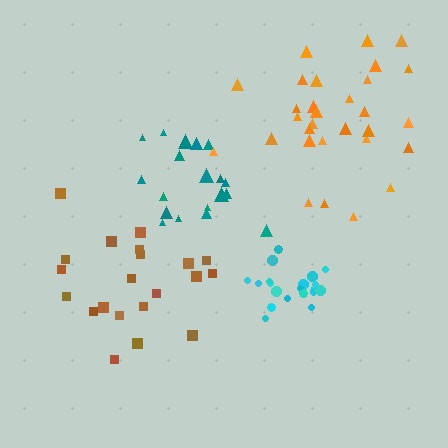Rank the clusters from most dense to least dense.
cyan, teal, orange, brown.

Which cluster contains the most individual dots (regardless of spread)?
Orange (30).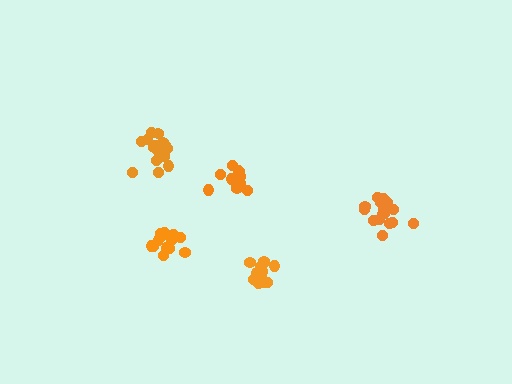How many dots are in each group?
Group 1: 14 dots, Group 2: 13 dots, Group 3: 16 dots, Group 4: 13 dots, Group 5: 18 dots (74 total).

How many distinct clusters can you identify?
There are 5 distinct clusters.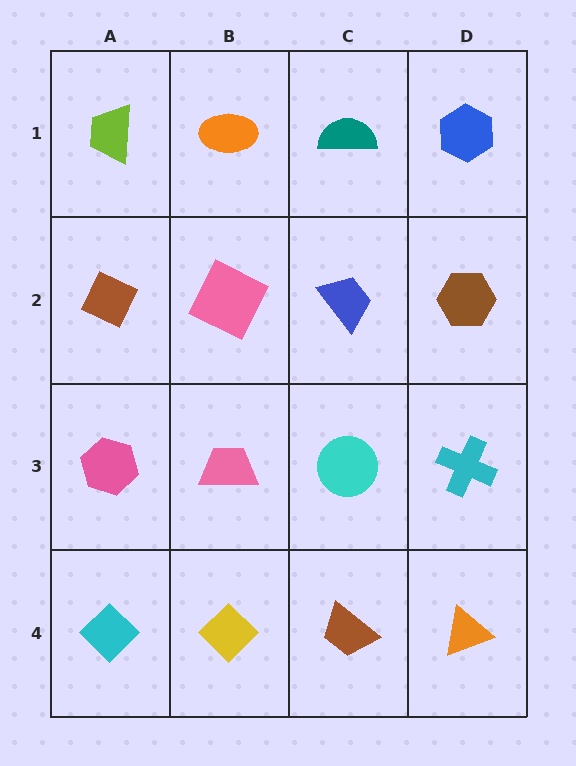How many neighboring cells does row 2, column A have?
3.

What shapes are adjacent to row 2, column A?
A lime trapezoid (row 1, column A), a pink hexagon (row 3, column A), a pink square (row 2, column B).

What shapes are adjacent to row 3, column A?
A brown diamond (row 2, column A), a cyan diamond (row 4, column A), a pink trapezoid (row 3, column B).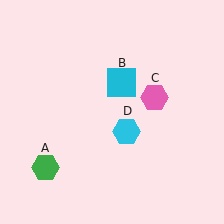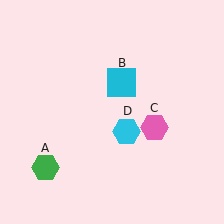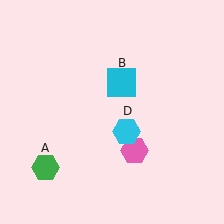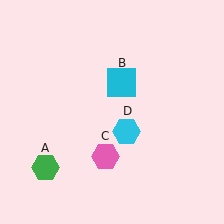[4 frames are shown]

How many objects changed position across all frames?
1 object changed position: pink hexagon (object C).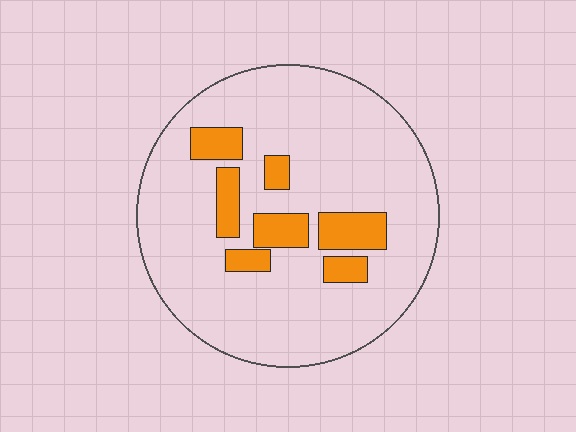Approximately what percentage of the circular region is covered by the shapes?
Approximately 15%.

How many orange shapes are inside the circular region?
7.